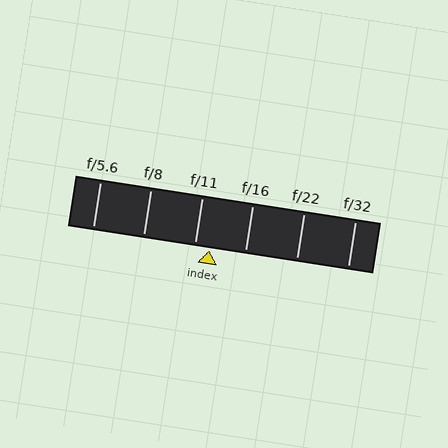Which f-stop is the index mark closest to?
The index mark is closest to f/11.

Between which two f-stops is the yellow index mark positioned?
The index mark is between f/11 and f/16.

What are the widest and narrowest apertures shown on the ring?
The widest aperture shown is f/5.6 and the narrowest is f/32.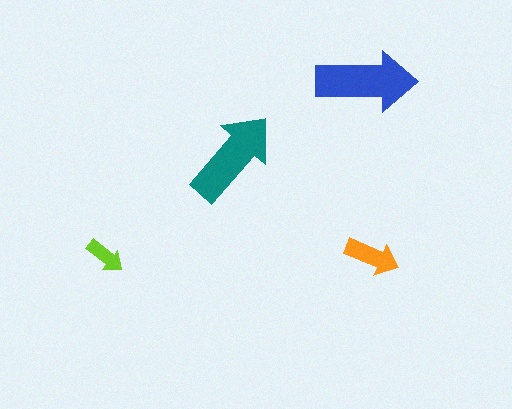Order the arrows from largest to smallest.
the blue one, the teal one, the orange one, the lime one.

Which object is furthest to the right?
The orange arrow is rightmost.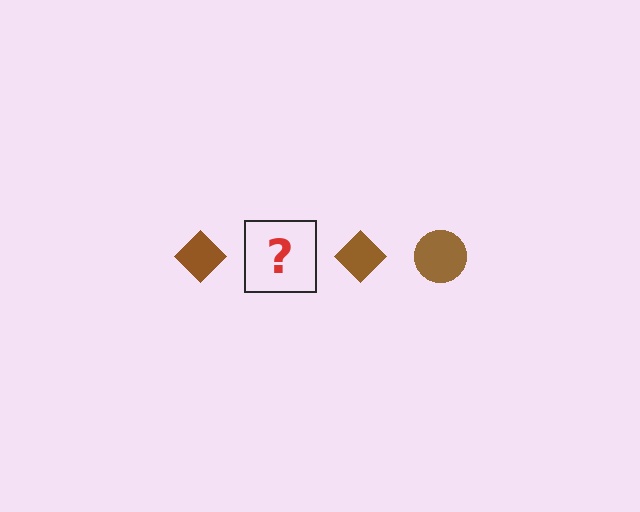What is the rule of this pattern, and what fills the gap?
The rule is that the pattern cycles through diamond, circle shapes in brown. The gap should be filled with a brown circle.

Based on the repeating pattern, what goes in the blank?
The blank should be a brown circle.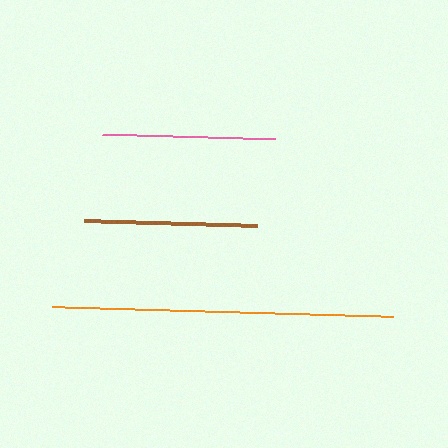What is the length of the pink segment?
The pink segment is approximately 173 pixels long.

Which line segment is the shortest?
The brown line is the shortest at approximately 173 pixels.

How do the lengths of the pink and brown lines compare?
The pink and brown lines are approximately the same length.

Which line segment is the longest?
The orange line is the longest at approximately 342 pixels.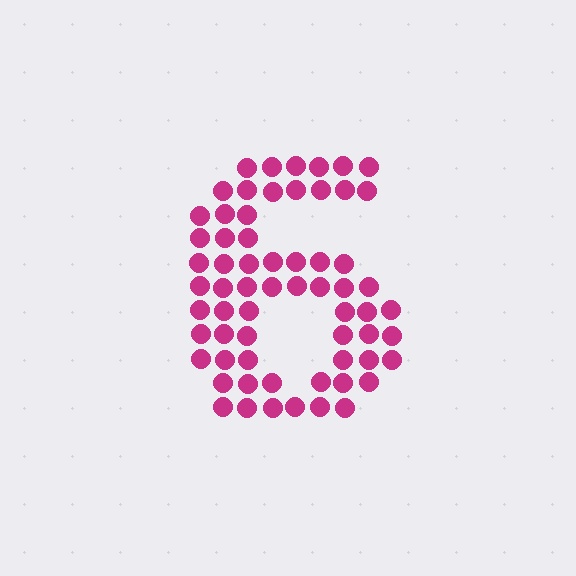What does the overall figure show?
The overall figure shows the digit 6.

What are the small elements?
The small elements are circles.